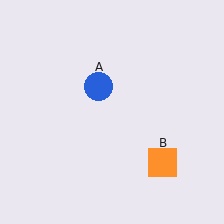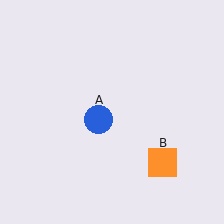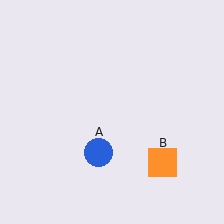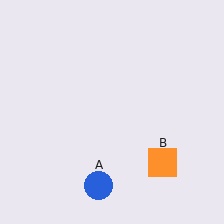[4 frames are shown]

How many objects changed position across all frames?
1 object changed position: blue circle (object A).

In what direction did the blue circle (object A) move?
The blue circle (object A) moved down.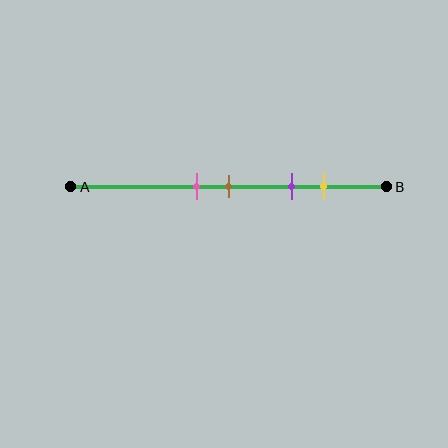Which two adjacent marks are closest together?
The pink and brown marks are the closest adjacent pair.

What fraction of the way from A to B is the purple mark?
The purple mark is approximately 70% (0.7) of the way from A to B.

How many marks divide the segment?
There are 4 marks dividing the segment.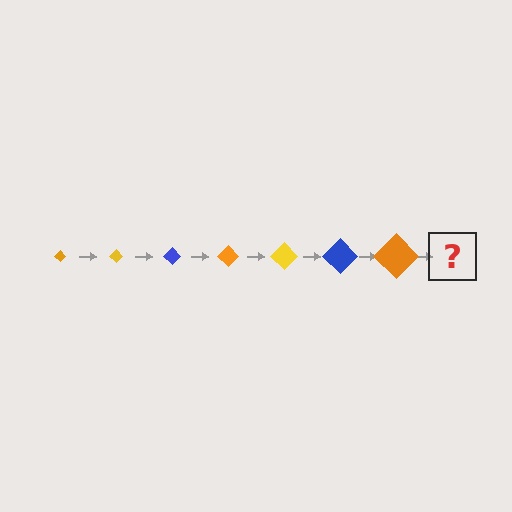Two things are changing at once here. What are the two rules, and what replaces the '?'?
The two rules are that the diamond grows larger each step and the color cycles through orange, yellow, and blue. The '?' should be a yellow diamond, larger than the previous one.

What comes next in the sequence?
The next element should be a yellow diamond, larger than the previous one.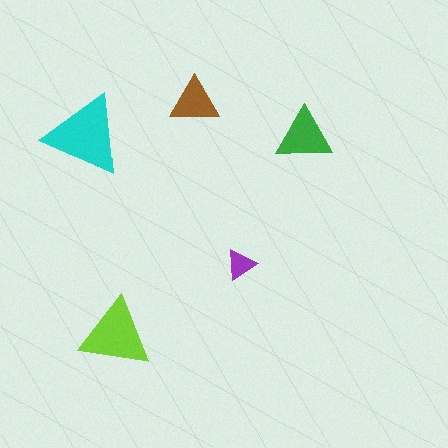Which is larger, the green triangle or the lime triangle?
The lime one.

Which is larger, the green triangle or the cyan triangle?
The cyan one.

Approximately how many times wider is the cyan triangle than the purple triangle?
About 2.5 times wider.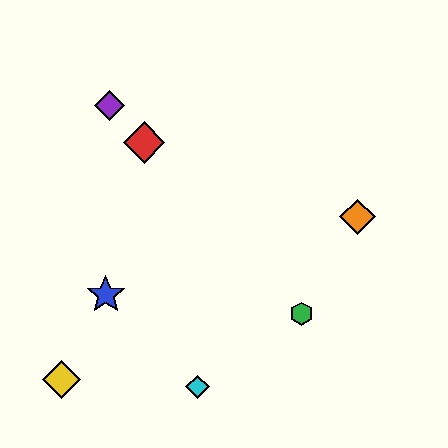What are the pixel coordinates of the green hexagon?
The green hexagon is at (302, 314).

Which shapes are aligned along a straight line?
The red diamond, the green hexagon, the purple diamond are aligned along a straight line.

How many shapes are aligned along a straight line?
3 shapes (the red diamond, the green hexagon, the purple diamond) are aligned along a straight line.